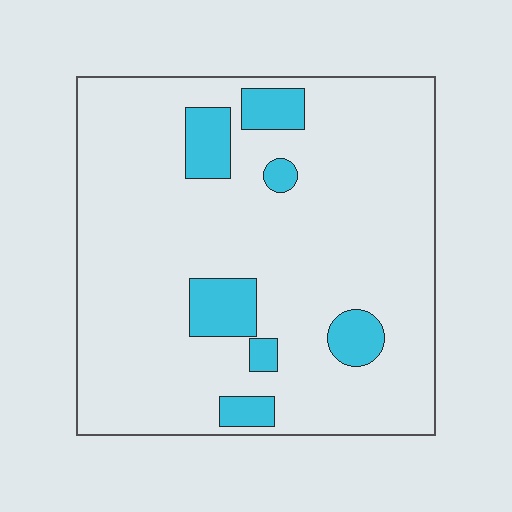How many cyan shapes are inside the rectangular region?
7.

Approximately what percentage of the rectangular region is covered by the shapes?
Approximately 15%.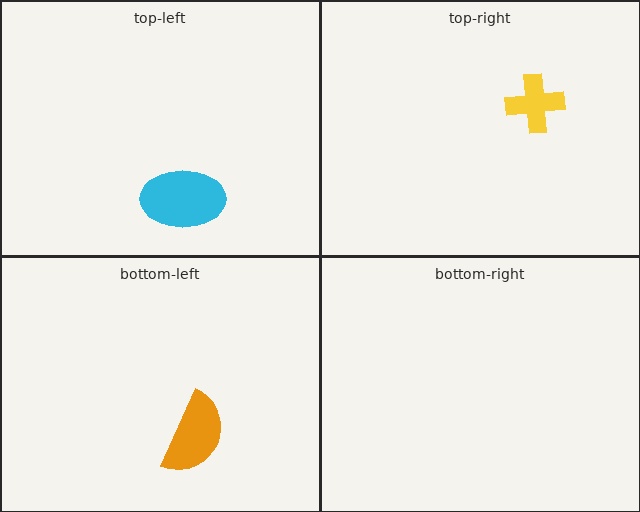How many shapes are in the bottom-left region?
1.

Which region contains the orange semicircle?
The bottom-left region.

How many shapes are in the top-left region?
1.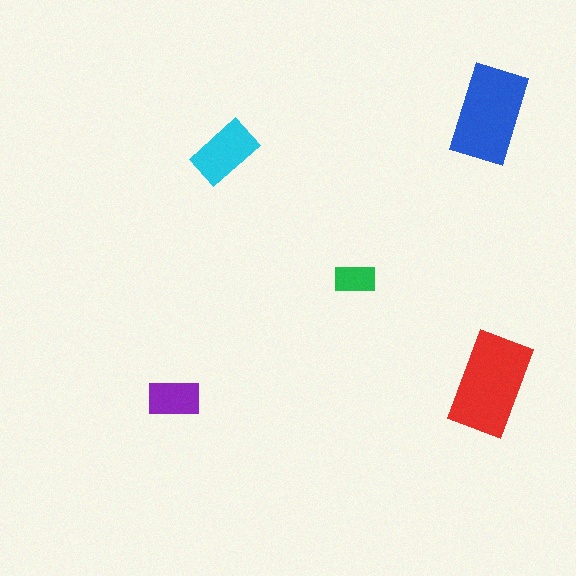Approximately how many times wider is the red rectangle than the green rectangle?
About 2.5 times wider.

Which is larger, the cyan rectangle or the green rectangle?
The cyan one.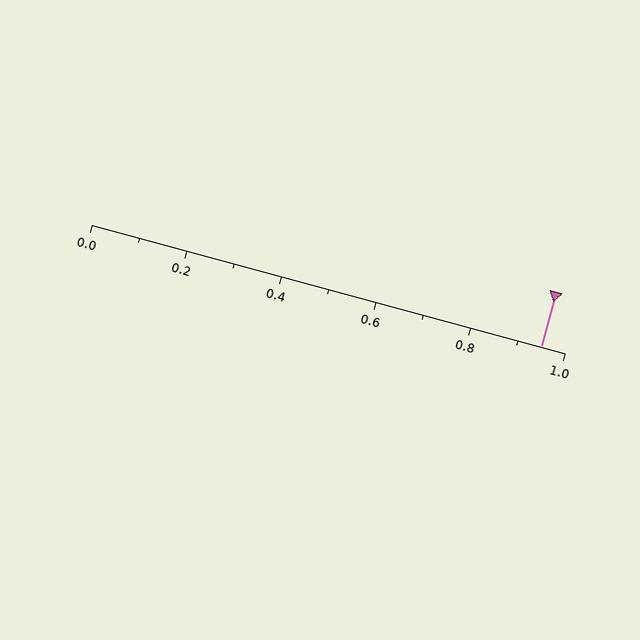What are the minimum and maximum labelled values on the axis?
The axis runs from 0.0 to 1.0.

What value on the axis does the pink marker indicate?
The marker indicates approximately 0.95.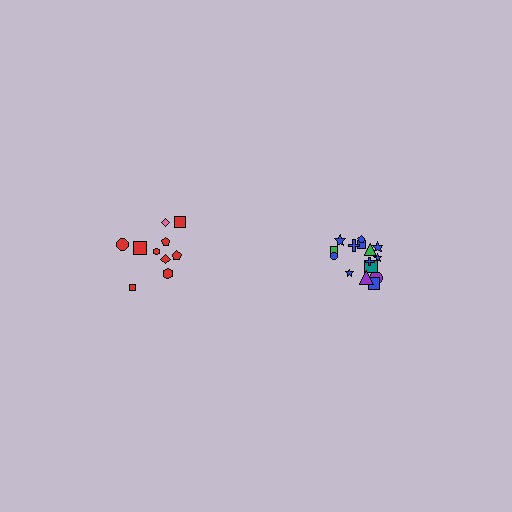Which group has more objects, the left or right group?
The right group.